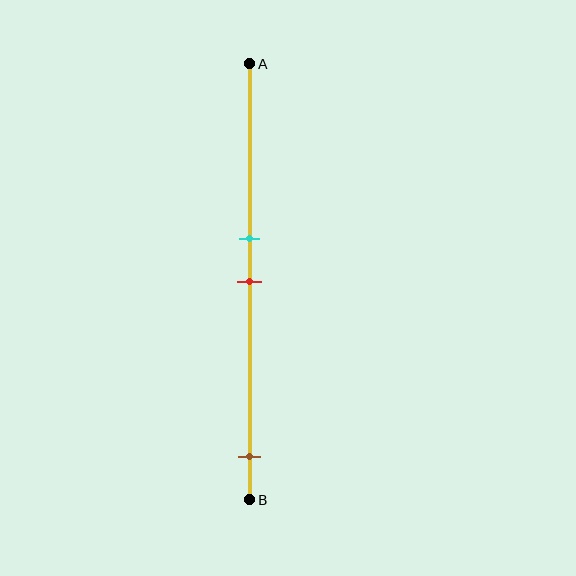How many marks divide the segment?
There are 3 marks dividing the segment.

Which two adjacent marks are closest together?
The cyan and red marks are the closest adjacent pair.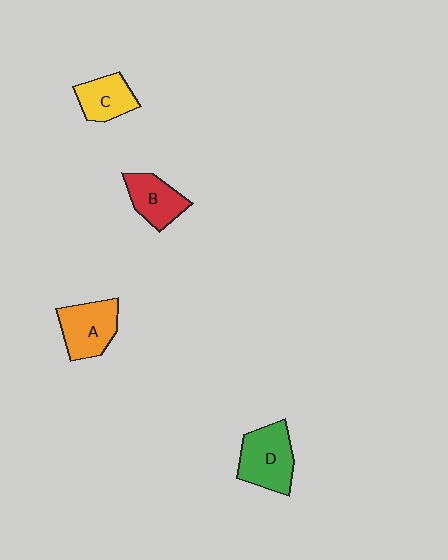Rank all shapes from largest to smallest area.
From largest to smallest: D (green), A (orange), B (red), C (yellow).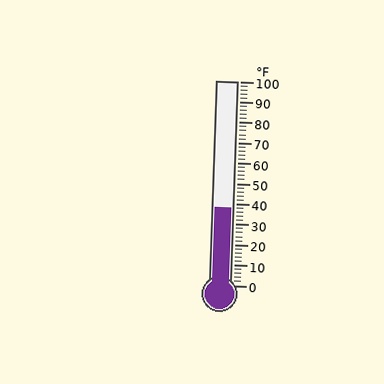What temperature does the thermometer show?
The thermometer shows approximately 38°F.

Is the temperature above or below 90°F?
The temperature is below 90°F.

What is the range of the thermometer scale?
The thermometer scale ranges from 0°F to 100°F.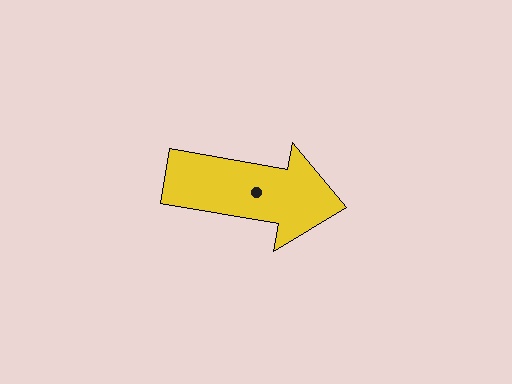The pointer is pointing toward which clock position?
Roughly 3 o'clock.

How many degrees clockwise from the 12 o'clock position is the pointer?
Approximately 100 degrees.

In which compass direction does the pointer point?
East.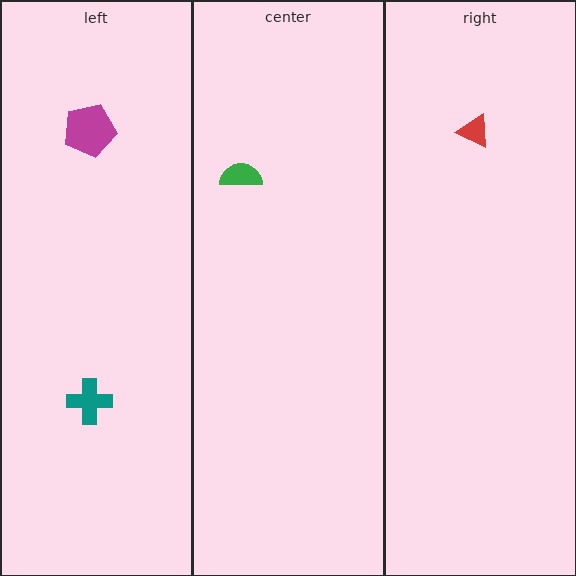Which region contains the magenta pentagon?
The left region.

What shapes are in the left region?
The magenta pentagon, the teal cross.